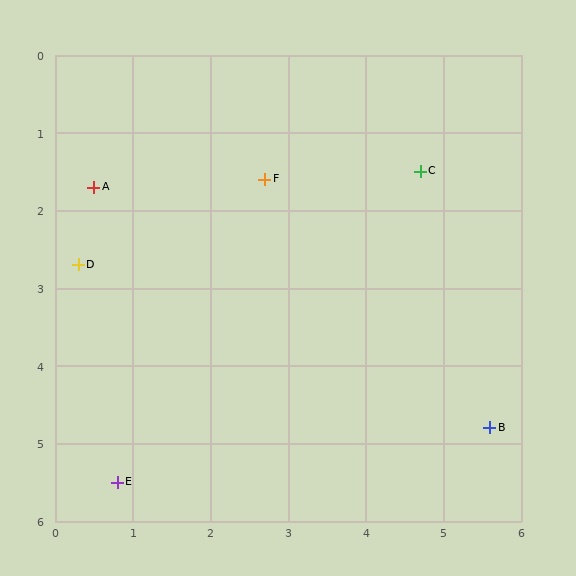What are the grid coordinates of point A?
Point A is at approximately (0.5, 1.7).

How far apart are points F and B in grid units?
Points F and B are about 4.3 grid units apart.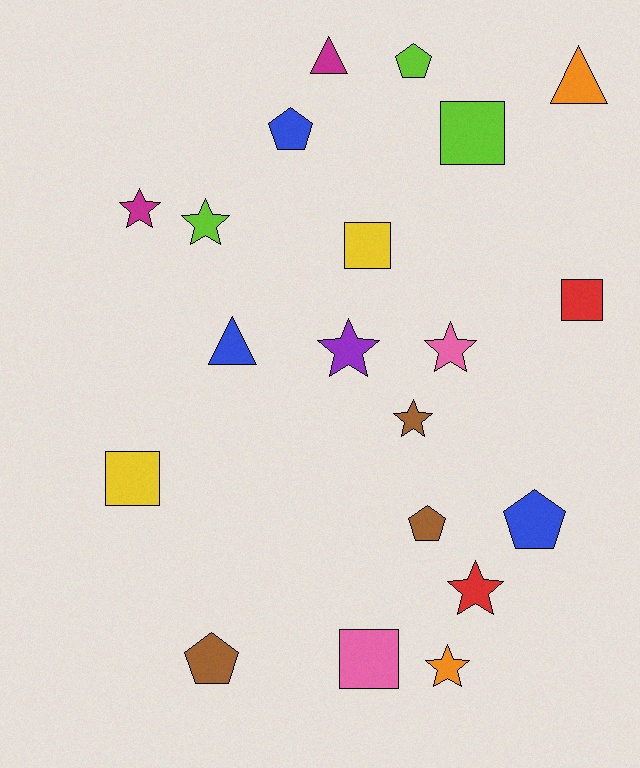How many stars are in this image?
There are 7 stars.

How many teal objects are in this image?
There are no teal objects.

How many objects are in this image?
There are 20 objects.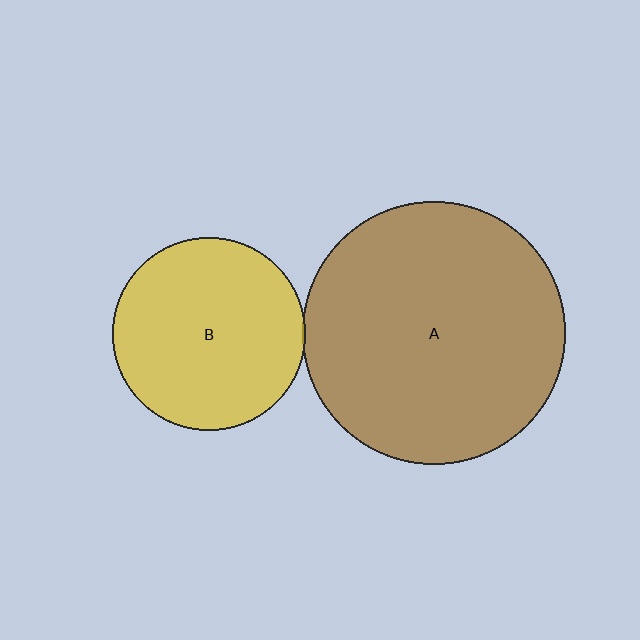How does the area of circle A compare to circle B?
Approximately 1.8 times.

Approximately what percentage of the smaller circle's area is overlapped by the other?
Approximately 5%.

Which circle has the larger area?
Circle A (brown).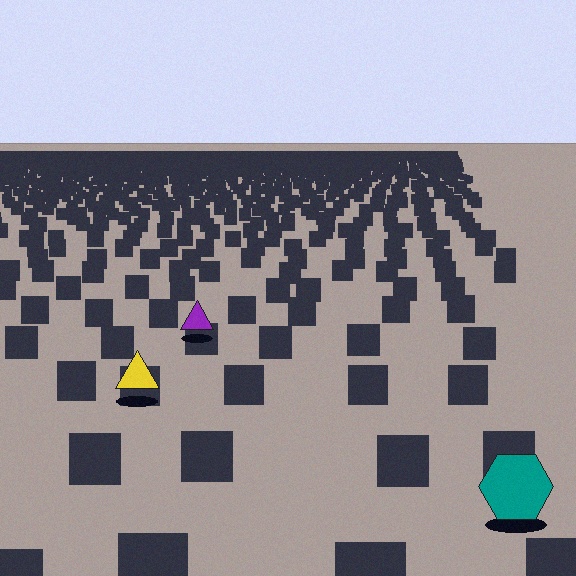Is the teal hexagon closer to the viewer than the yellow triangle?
Yes. The teal hexagon is closer — you can tell from the texture gradient: the ground texture is coarser near it.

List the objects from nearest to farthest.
From nearest to farthest: the teal hexagon, the yellow triangle, the purple triangle.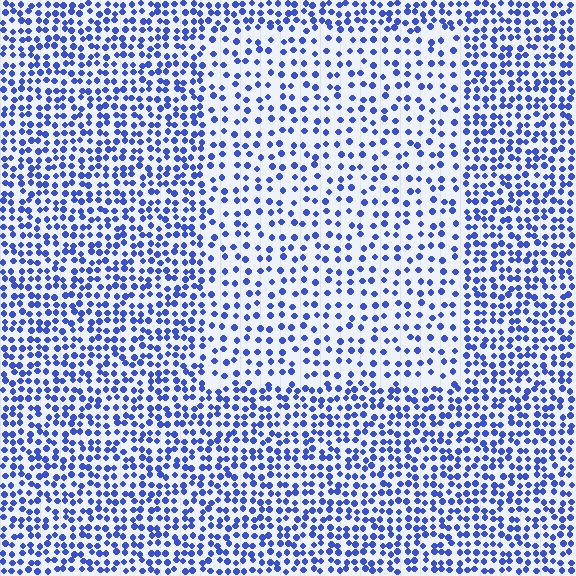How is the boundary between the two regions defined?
The boundary is defined by a change in element density (approximately 1.8x ratio). All elements are the same color, size, and shape.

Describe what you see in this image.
The image contains small blue elements arranged at two different densities. A rectangle-shaped region is visible where the elements are less densely packed than the surrounding area.